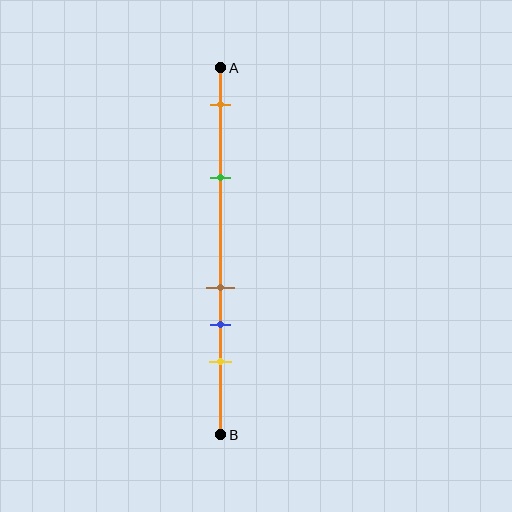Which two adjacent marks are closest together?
The brown and blue marks are the closest adjacent pair.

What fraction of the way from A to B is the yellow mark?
The yellow mark is approximately 80% (0.8) of the way from A to B.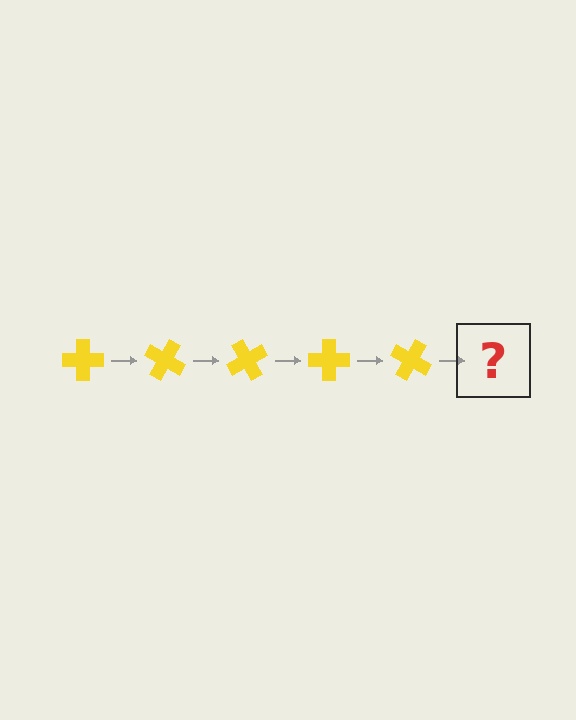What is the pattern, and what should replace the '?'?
The pattern is that the cross rotates 30 degrees each step. The '?' should be a yellow cross rotated 150 degrees.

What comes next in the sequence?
The next element should be a yellow cross rotated 150 degrees.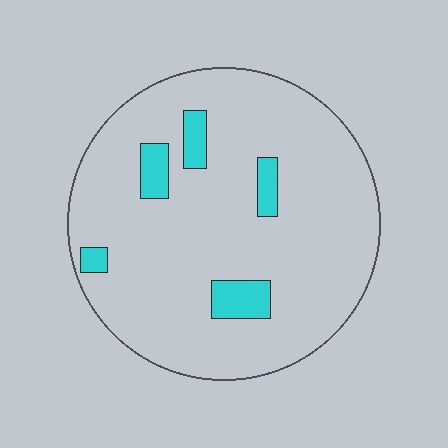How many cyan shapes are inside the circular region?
5.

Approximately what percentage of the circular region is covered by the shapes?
Approximately 10%.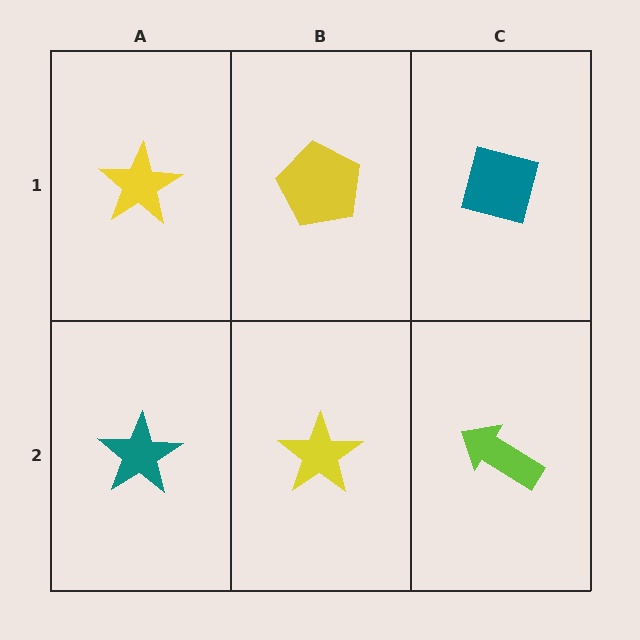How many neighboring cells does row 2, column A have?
2.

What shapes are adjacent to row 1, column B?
A yellow star (row 2, column B), a yellow star (row 1, column A), a teal square (row 1, column C).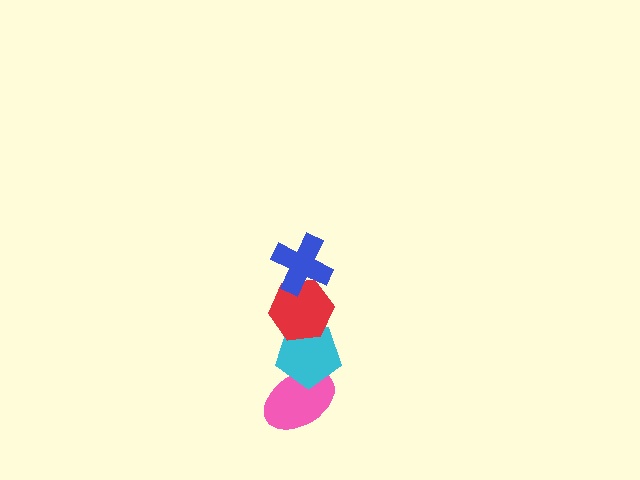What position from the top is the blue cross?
The blue cross is 1st from the top.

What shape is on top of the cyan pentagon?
The red hexagon is on top of the cyan pentagon.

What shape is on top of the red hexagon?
The blue cross is on top of the red hexagon.